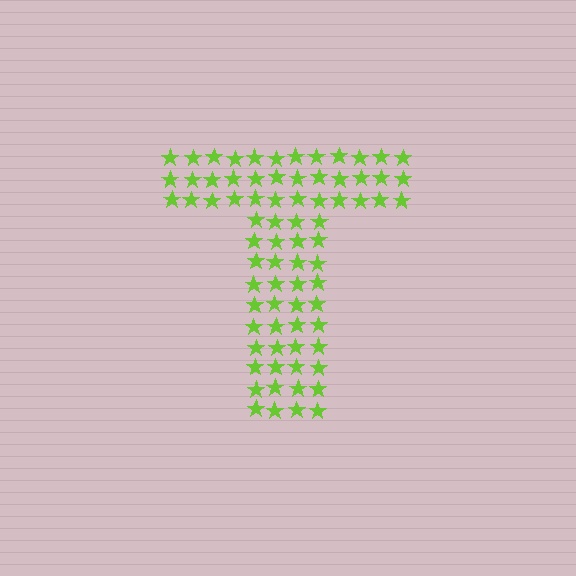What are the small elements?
The small elements are stars.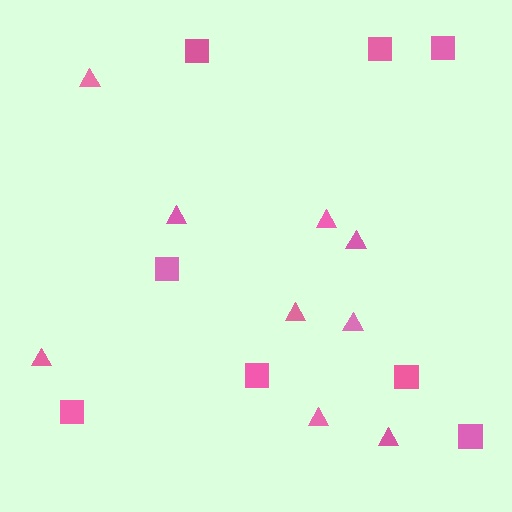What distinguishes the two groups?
There are 2 groups: one group of squares (8) and one group of triangles (9).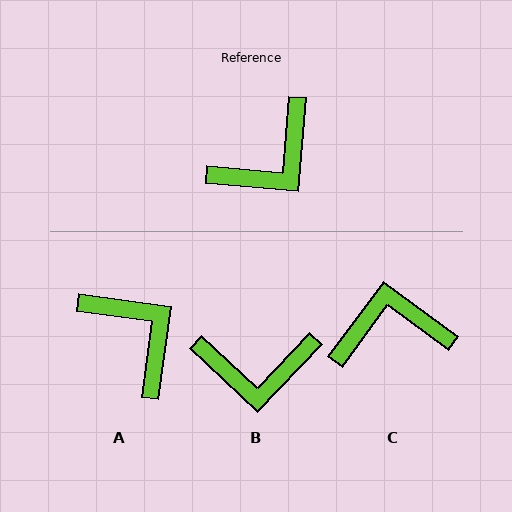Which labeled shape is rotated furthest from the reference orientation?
C, about 149 degrees away.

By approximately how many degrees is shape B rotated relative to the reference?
Approximately 38 degrees clockwise.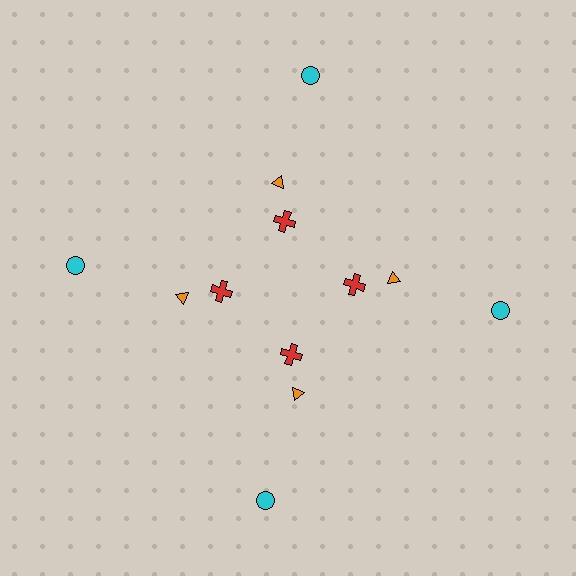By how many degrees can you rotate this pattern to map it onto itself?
The pattern maps onto itself every 90 degrees of rotation.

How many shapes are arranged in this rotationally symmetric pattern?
There are 12 shapes, arranged in 4 groups of 3.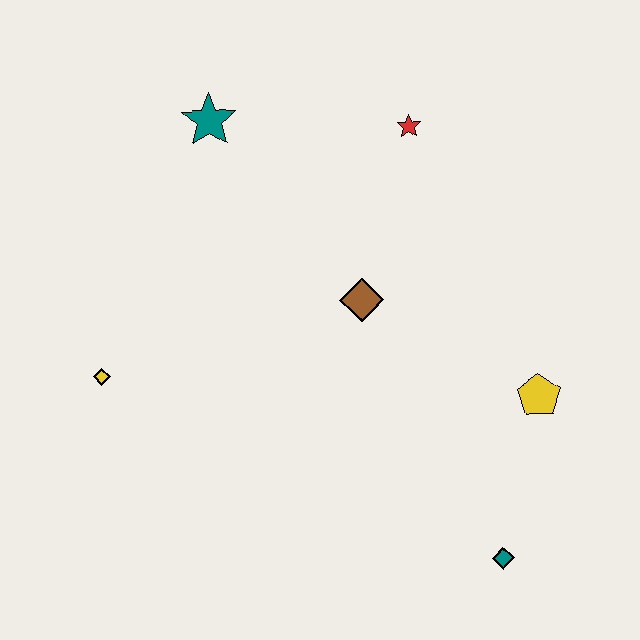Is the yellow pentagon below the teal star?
Yes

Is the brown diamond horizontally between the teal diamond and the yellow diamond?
Yes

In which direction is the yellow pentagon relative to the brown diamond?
The yellow pentagon is to the right of the brown diamond.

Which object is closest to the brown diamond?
The red star is closest to the brown diamond.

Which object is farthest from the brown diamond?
The teal diamond is farthest from the brown diamond.